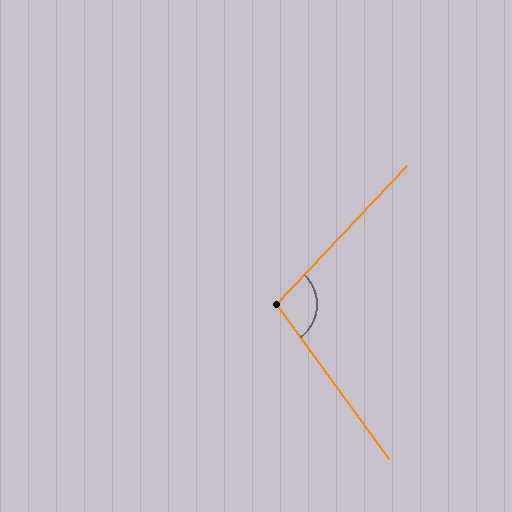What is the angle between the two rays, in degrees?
Approximately 101 degrees.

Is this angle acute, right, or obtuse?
It is obtuse.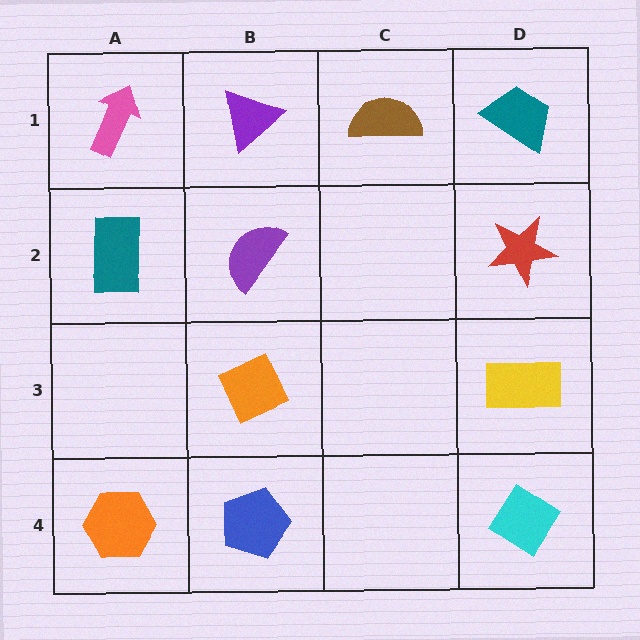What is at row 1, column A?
A pink arrow.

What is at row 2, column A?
A teal rectangle.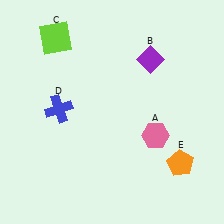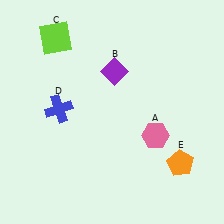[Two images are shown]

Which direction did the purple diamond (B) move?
The purple diamond (B) moved left.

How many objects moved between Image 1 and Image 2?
1 object moved between the two images.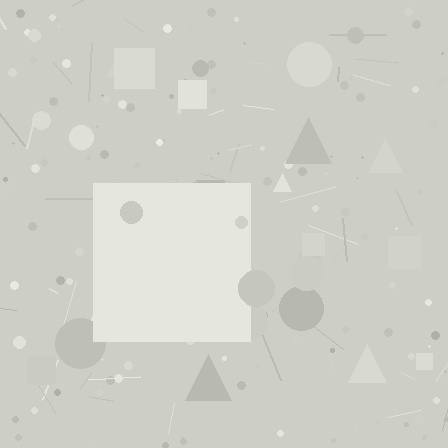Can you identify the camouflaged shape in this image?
The camouflaged shape is a square.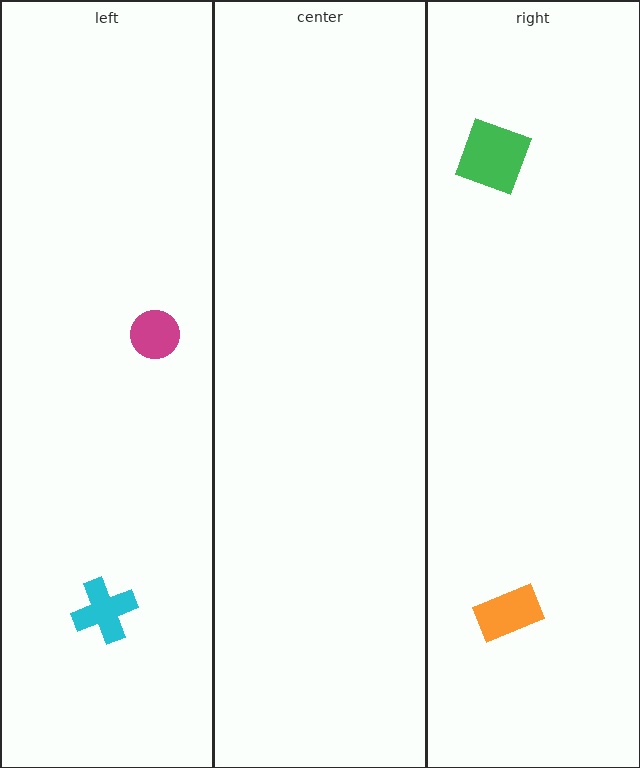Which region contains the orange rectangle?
The right region.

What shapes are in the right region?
The orange rectangle, the green square.